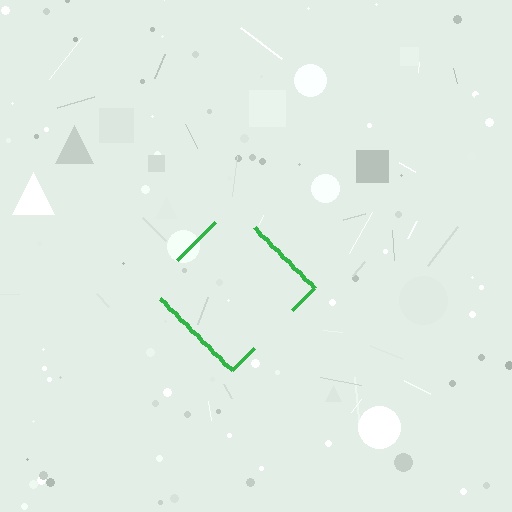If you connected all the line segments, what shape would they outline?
They would outline a diamond.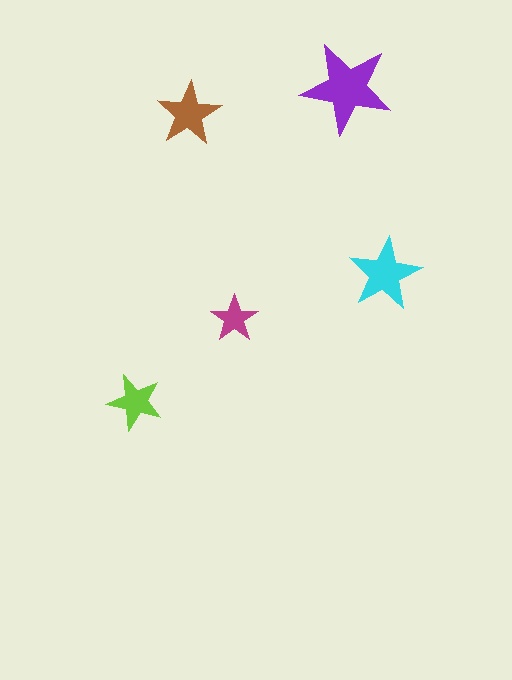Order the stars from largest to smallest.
the purple one, the cyan one, the brown one, the lime one, the magenta one.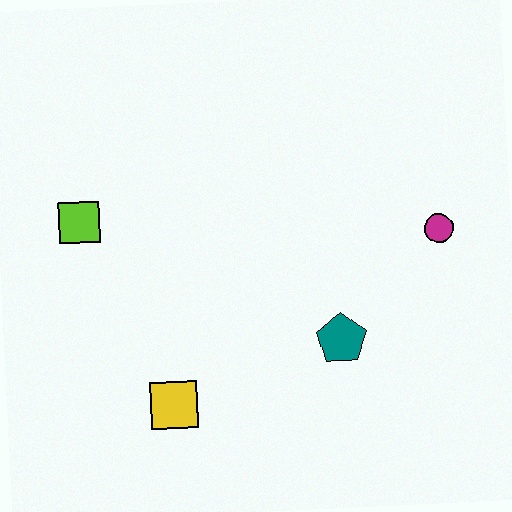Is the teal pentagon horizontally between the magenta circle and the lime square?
Yes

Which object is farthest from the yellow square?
The magenta circle is farthest from the yellow square.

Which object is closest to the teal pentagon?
The magenta circle is closest to the teal pentagon.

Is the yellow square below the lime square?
Yes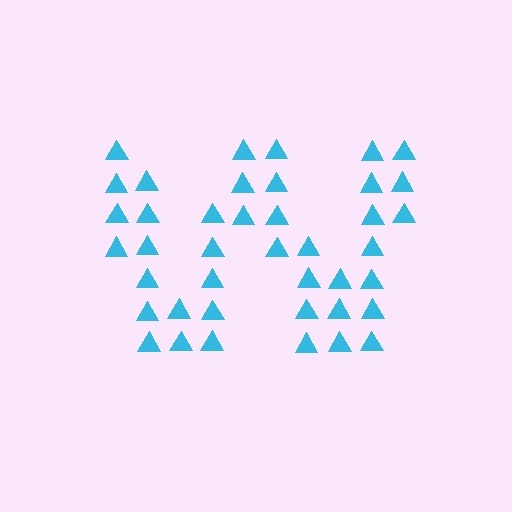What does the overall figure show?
The overall figure shows the letter W.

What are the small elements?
The small elements are triangles.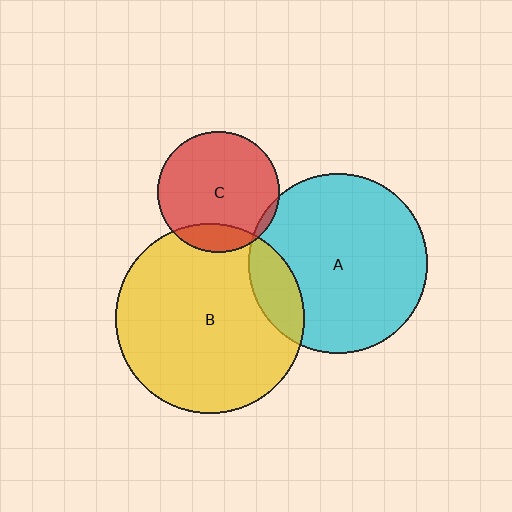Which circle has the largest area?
Circle B (yellow).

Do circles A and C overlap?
Yes.